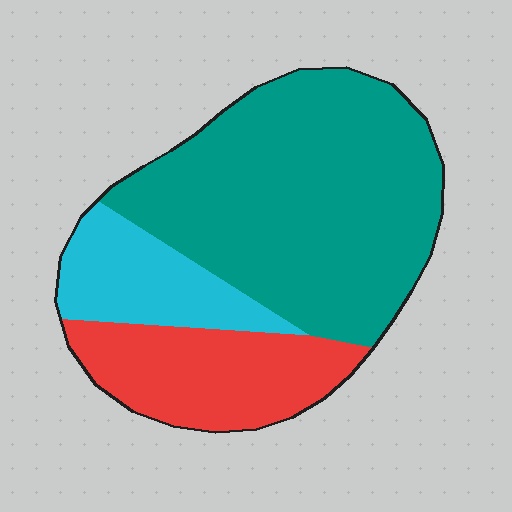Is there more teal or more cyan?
Teal.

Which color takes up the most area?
Teal, at roughly 60%.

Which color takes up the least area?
Cyan, at roughly 15%.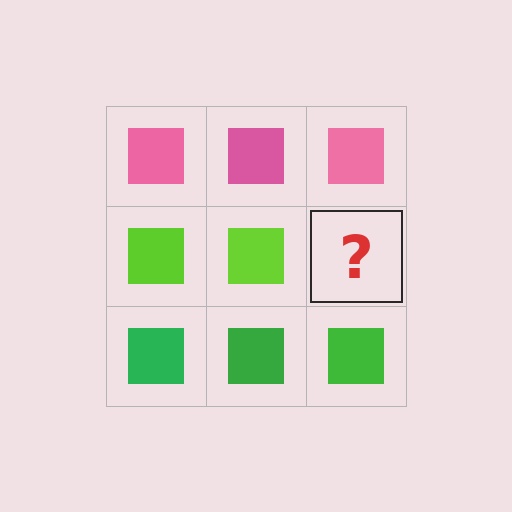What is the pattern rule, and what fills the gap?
The rule is that each row has a consistent color. The gap should be filled with a lime square.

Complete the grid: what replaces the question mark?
The question mark should be replaced with a lime square.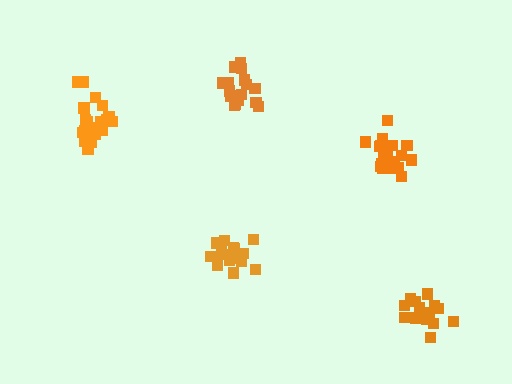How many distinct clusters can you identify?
There are 5 distinct clusters.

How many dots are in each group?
Group 1: 20 dots, Group 2: 19 dots, Group 3: 16 dots, Group 4: 16 dots, Group 5: 20 dots (91 total).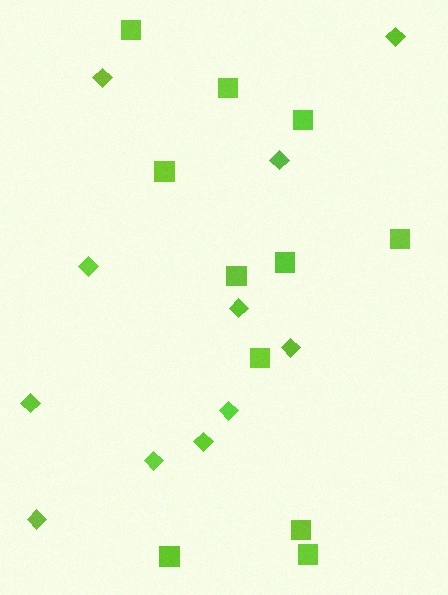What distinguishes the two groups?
There are 2 groups: one group of squares (11) and one group of diamonds (11).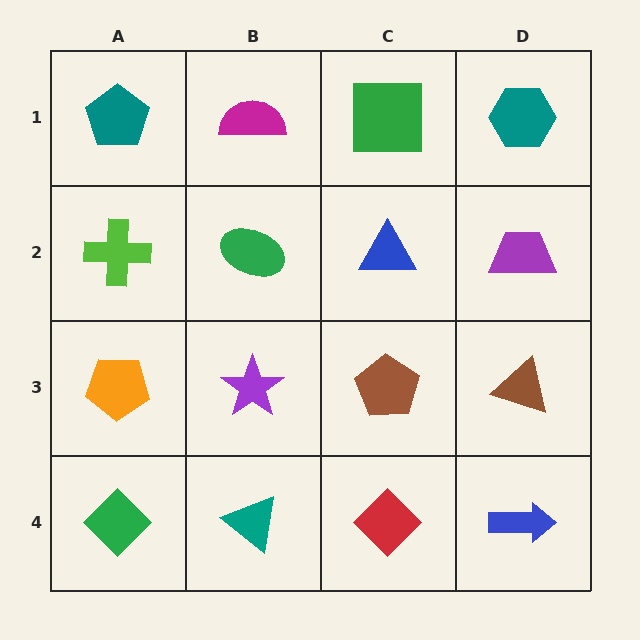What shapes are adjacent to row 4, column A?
An orange pentagon (row 3, column A), a teal triangle (row 4, column B).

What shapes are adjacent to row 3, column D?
A purple trapezoid (row 2, column D), a blue arrow (row 4, column D), a brown pentagon (row 3, column C).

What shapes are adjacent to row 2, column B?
A magenta semicircle (row 1, column B), a purple star (row 3, column B), a lime cross (row 2, column A), a blue triangle (row 2, column C).